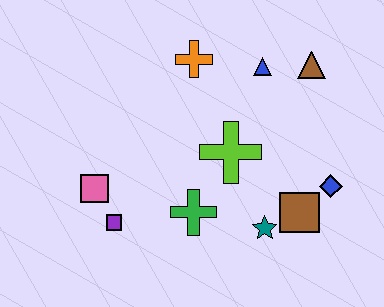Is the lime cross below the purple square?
No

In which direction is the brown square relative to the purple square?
The brown square is to the right of the purple square.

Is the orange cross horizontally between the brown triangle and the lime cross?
No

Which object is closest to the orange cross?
The blue triangle is closest to the orange cross.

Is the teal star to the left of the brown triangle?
Yes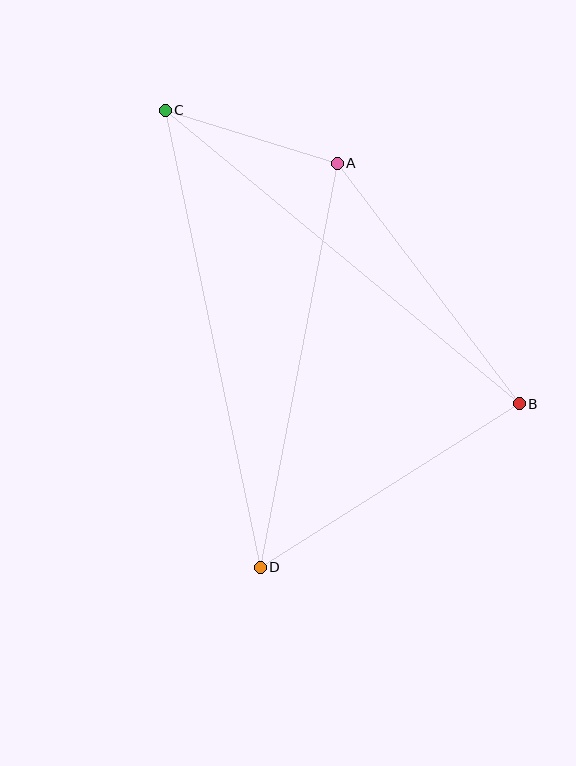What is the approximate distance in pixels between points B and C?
The distance between B and C is approximately 460 pixels.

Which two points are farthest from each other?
Points C and D are farthest from each other.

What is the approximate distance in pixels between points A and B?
The distance between A and B is approximately 302 pixels.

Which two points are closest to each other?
Points A and C are closest to each other.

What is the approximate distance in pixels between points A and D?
The distance between A and D is approximately 411 pixels.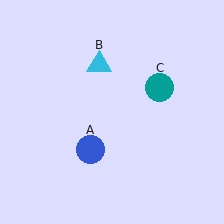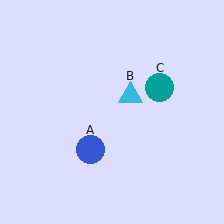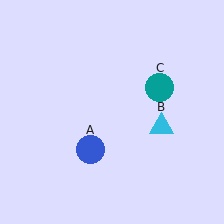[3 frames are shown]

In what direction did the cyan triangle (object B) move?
The cyan triangle (object B) moved down and to the right.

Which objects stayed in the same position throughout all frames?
Blue circle (object A) and teal circle (object C) remained stationary.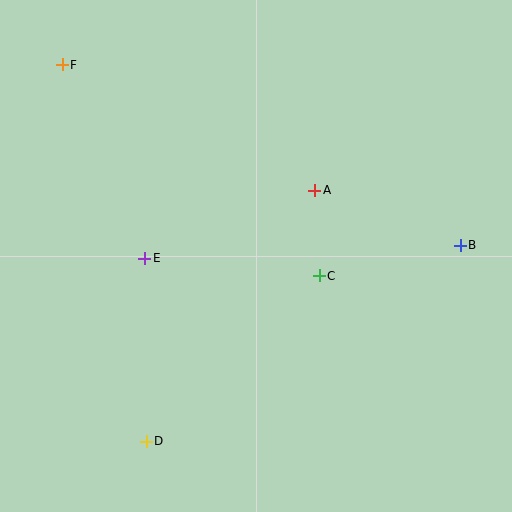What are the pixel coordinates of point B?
Point B is at (460, 245).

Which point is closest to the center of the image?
Point C at (319, 276) is closest to the center.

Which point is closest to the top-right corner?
Point B is closest to the top-right corner.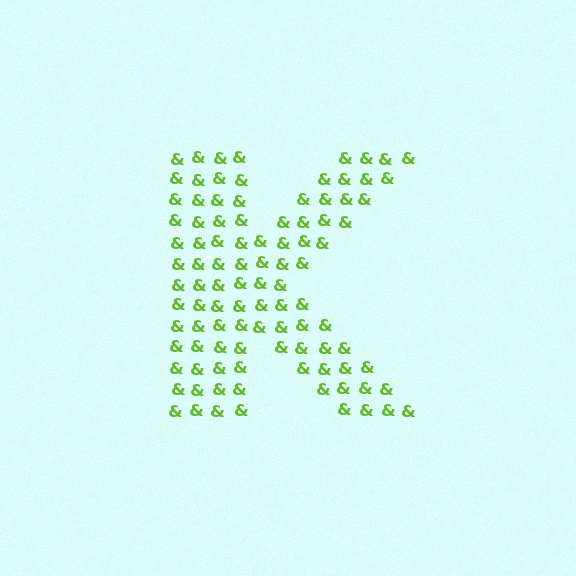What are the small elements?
The small elements are ampersands.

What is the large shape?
The large shape is the letter K.